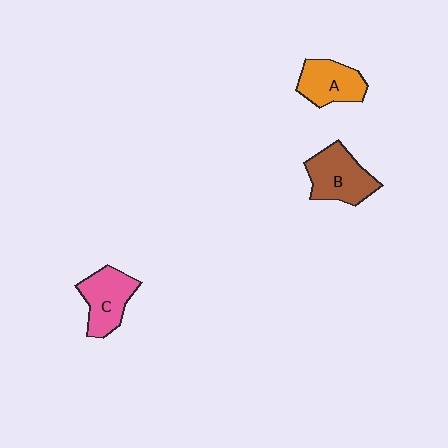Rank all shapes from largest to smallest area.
From largest to smallest: B (brown), C (pink), A (orange).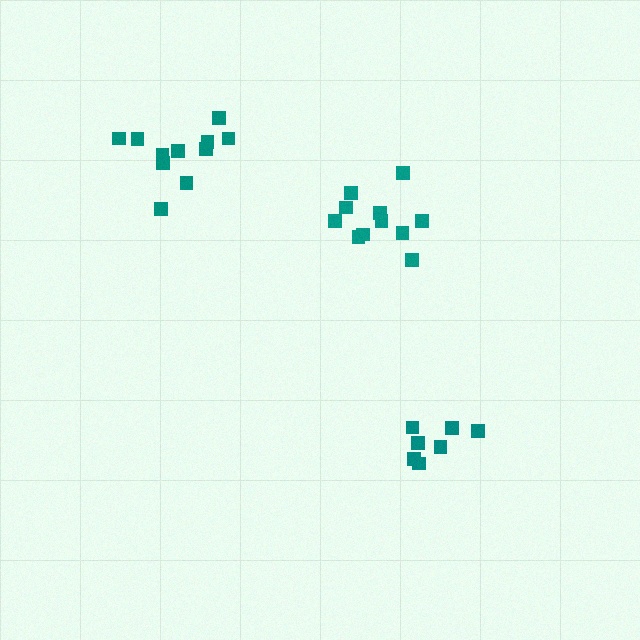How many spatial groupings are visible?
There are 3 spatial groupings.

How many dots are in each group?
Group 1: 11 dots, Group 2: 11 dots, Group 3: 8 dots (30 total).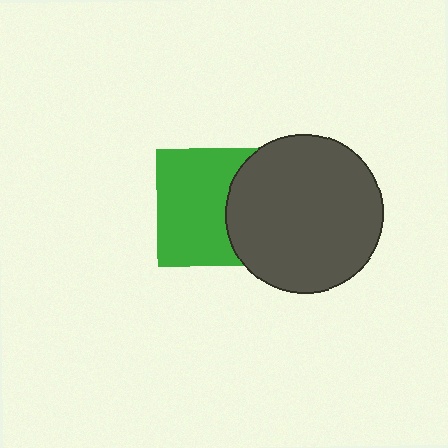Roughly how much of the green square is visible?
About half of it is visible (roughly 65%).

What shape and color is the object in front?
The object in front is a dark gray circle.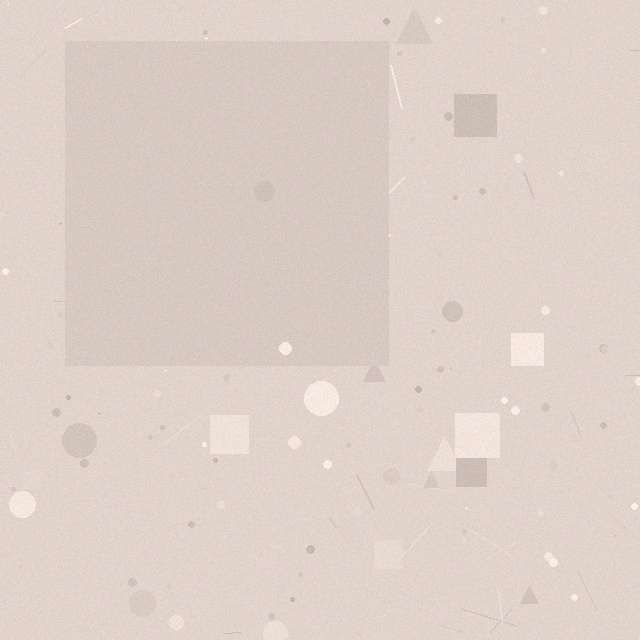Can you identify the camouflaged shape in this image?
The camouflaged shape is a square.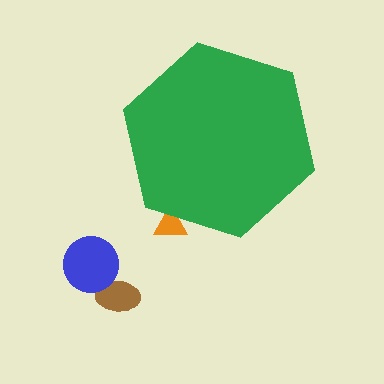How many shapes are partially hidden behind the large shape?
1 shape is partially hidden.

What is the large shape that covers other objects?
A green hexagon.